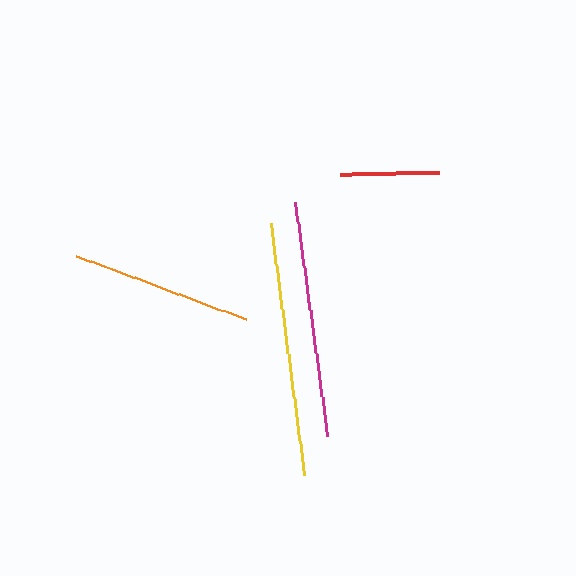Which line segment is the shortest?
The red line is the shortest at approximately 99 pixels.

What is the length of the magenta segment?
The magenta segment is approximately 237 pixels long.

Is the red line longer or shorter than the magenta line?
The magenta line is longer than the red line.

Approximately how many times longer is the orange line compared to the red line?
The orange line is approximately 1.8 times the length of the red line.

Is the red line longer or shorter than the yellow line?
The yellow line is longer than the red line.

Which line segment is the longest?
The yellow line is the longest at approximately 254 pixels.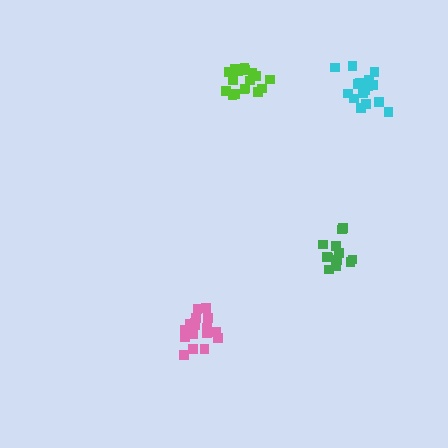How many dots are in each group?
Group 1: 18 dots, Group 2: 17 dots, Group 3: 16 dots, Group 4: 13 dots (64 total).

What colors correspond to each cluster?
The clusters are colored: pink, lime, cyan, green.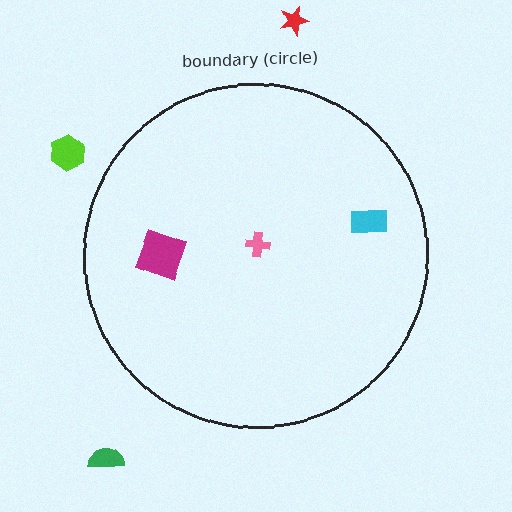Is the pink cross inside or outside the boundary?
Inside.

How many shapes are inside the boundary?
3 inside, 3 outside.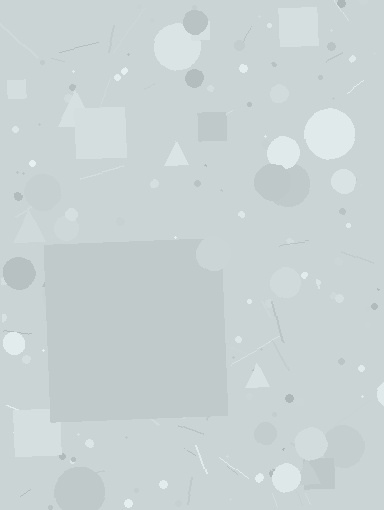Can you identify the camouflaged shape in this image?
The camouflaged shape is a square.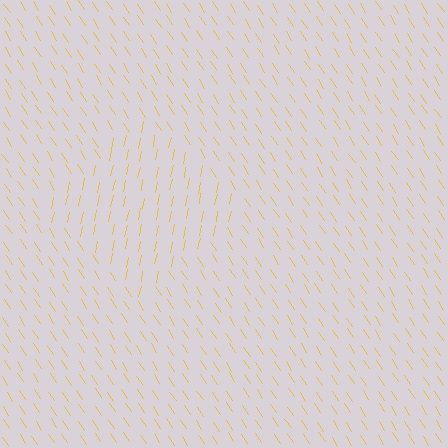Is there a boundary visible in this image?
Yes, there is a texture boundary formed by a change in line orientation.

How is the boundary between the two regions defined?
The boundary is defined purely by a change in line orientation (approximately 45 degrees difference). All lines are the same color and thickness.